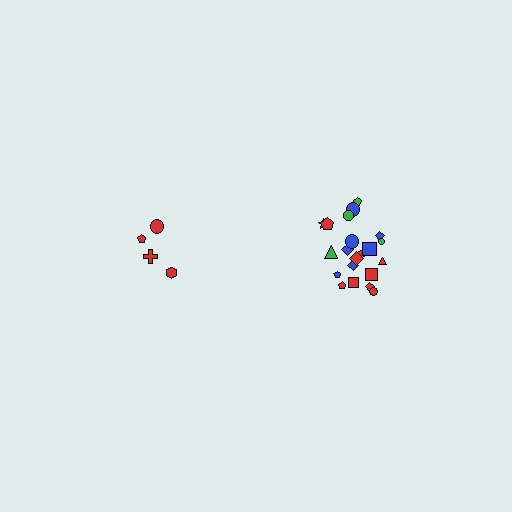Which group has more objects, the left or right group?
The right group.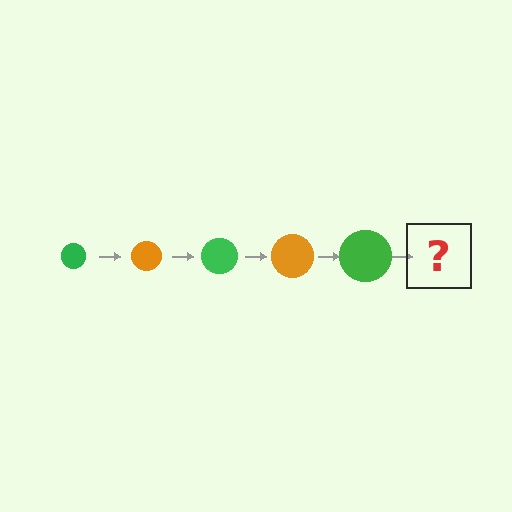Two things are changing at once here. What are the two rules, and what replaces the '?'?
The two rules are that the circle grows larger each step and the color cycles through green and orange. The '?' should be an orange circle, larger than the previous one.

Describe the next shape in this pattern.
It should be an orange circle, larger than the previous one.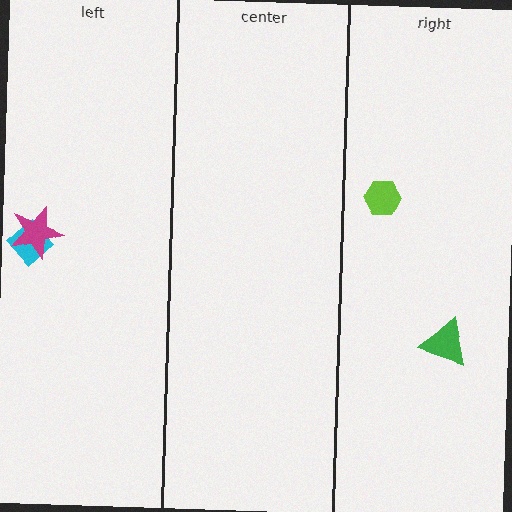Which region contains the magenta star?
The left region.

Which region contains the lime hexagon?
The right region.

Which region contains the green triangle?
The right region.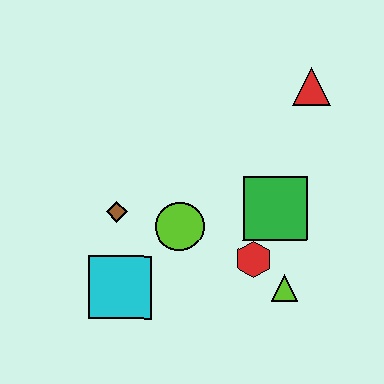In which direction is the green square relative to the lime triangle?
The green square is above the lime triangle.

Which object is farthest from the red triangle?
The cyan square is farthest from the red triangle.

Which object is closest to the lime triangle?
The red hexagon is closest to the lime triangle.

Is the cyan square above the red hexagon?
No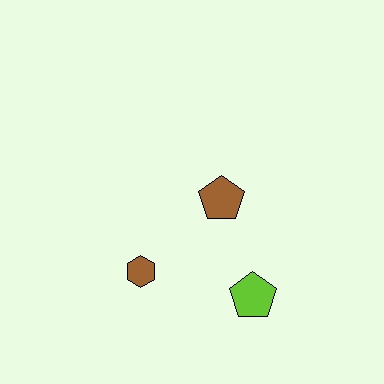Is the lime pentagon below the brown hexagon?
Yes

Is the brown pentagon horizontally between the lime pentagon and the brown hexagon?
Yes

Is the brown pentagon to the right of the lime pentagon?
No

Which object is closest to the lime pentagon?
The brown pentagon is closest to the lime pentagon.